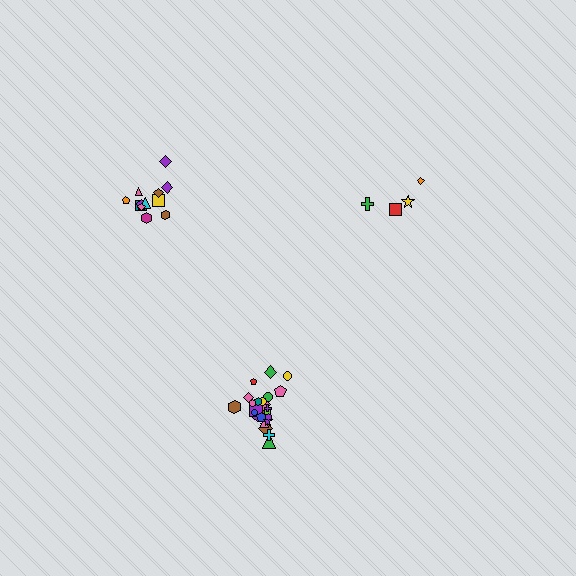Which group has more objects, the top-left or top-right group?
The top-left group.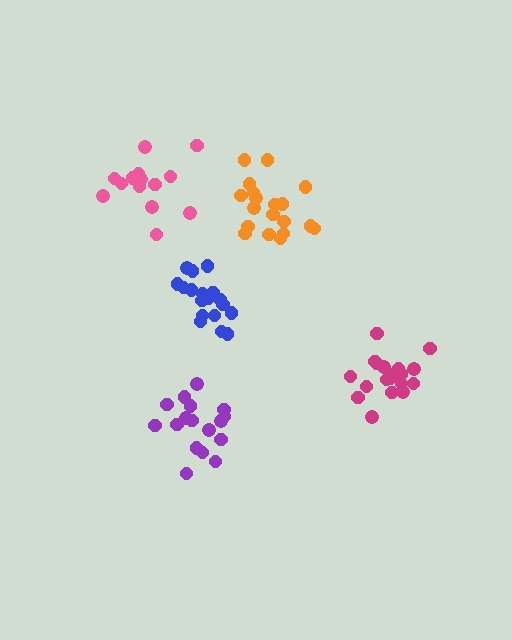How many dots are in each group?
Group 1: 19 dots, Group 2: 14 dots, Group 3: 17 dots, Group 4: 19 dots, Group 5: 18 dots (87 total).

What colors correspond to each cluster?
The clusters are colored: magenta, pink, purple, orange, blue.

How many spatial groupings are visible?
There are 5 spatial groupings.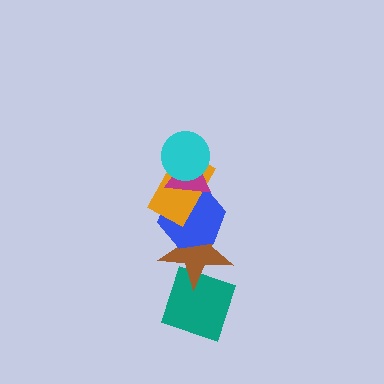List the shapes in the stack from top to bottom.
From top to bottom: the cyan circle, the magenta triangle, the orange rectangle, the blue hexagon, the brown star, the teal diamond.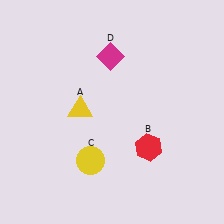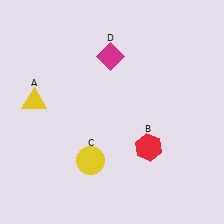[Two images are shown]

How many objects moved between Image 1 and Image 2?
1 object moved between the two images.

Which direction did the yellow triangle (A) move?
The yellow triangle (A) moved left.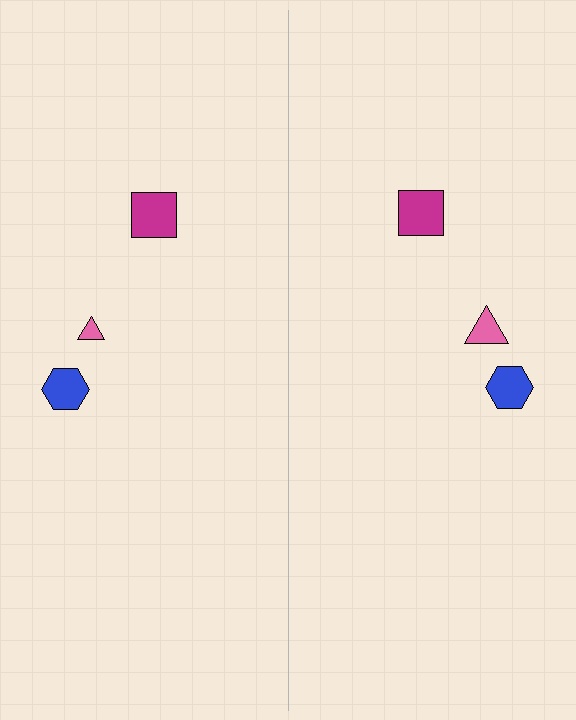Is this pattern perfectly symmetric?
No, the pattern is not perfectly symmetric. The pink triangle on the right side has a different size than its mirror counterpart.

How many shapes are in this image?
There are 6 shapes in this image.